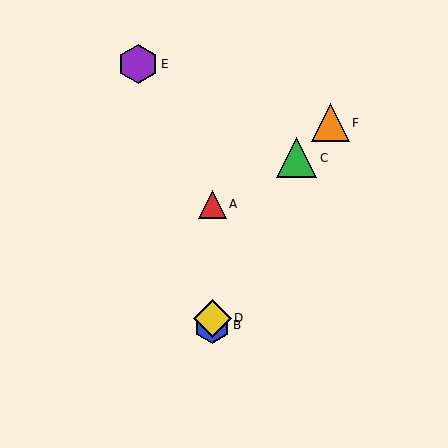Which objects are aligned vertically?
Objects A, B, D are aligned vertically.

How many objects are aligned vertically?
3 objects (A, B, D) are aligned vertically.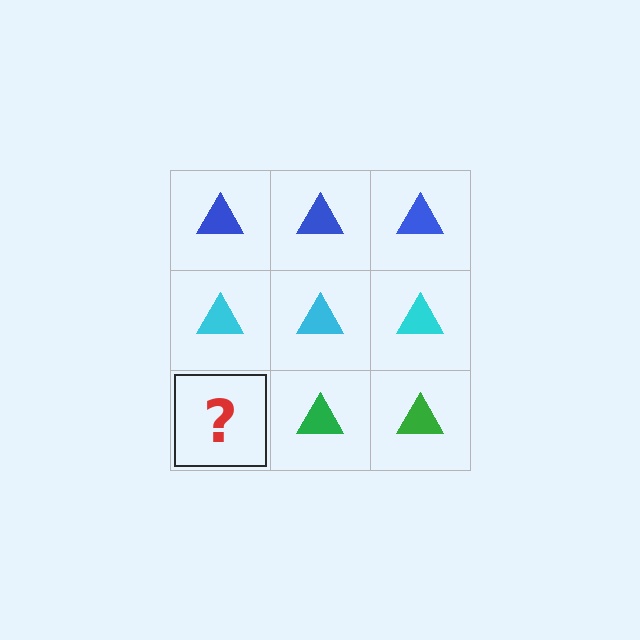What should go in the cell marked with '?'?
The missing cell should contain a green triangle.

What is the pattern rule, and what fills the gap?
The rule is that each row has a consistent color. The gap should be filled with a green triangle.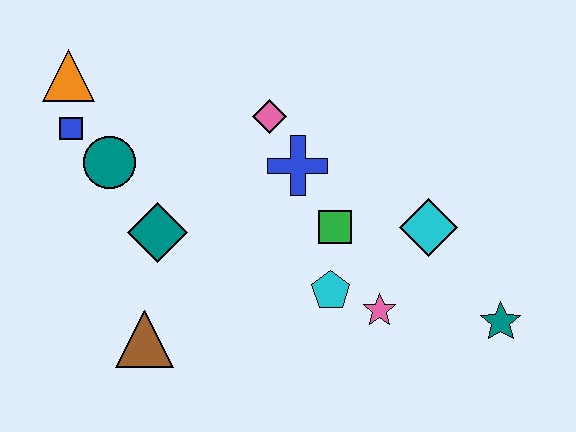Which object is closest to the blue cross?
The pink diamond is closest to the blue cross.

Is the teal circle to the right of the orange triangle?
Yes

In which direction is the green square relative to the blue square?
The green square is to the right of the blue square.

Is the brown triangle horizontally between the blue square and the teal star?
Yes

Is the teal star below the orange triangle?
Yes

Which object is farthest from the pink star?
The orange triangle is farthest from the pink star.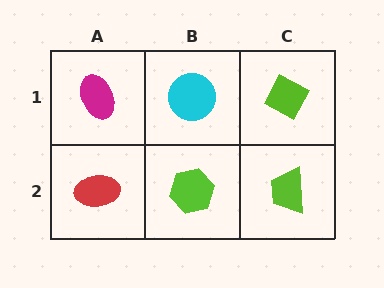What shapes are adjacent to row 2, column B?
A cyan circle (row 1, column B), a red ellipse (row 2, column A), a lime trapezoid (row 2, column C).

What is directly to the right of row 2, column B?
A lime trapezoid.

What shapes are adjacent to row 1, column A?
A red ellipse (row 2, column A), a cyan circle (row 1, column B).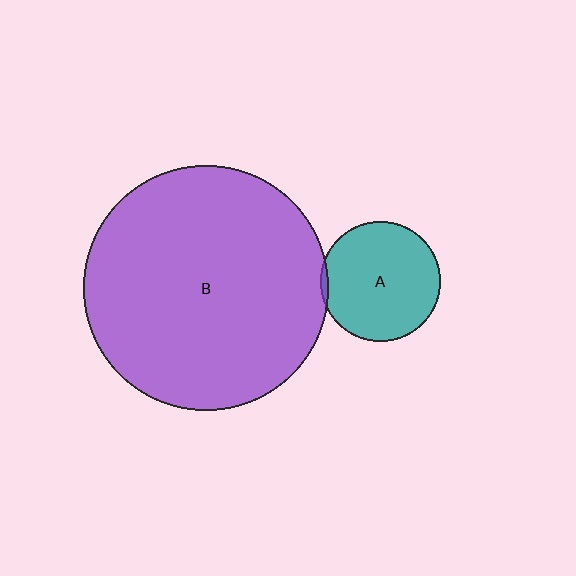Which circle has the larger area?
Circle B (purple).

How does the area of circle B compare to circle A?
Approximately 4.1 times.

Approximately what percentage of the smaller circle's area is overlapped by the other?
Approximately 5%.